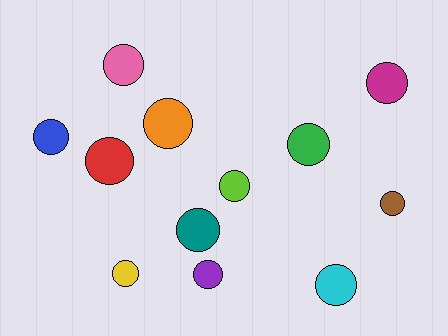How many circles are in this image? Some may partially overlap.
There are 12 circles.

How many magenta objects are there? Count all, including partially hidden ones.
There is 1 magenta object.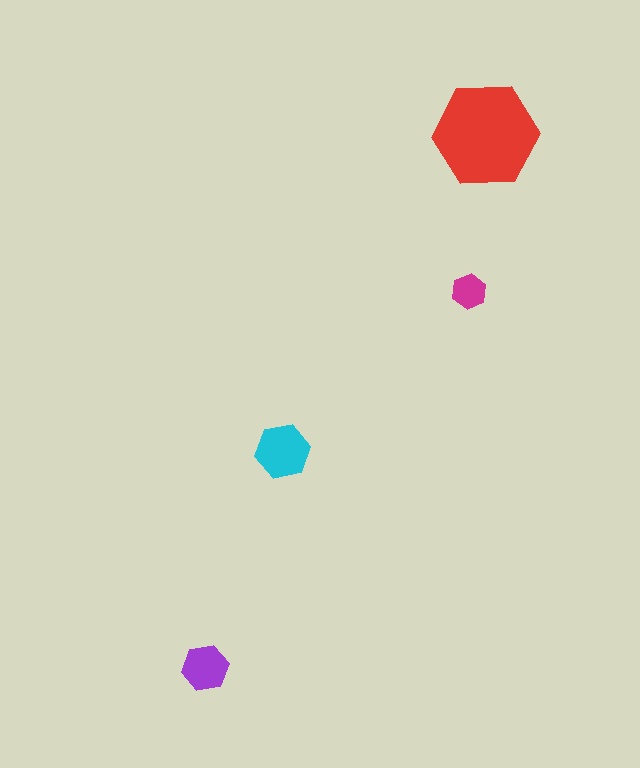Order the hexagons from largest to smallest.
the red one, the cyan one, the purple one, the magenta one.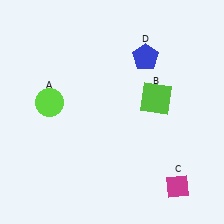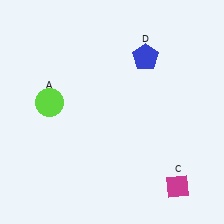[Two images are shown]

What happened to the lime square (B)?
The lime square (B) was removed in Image 2. It was in the top-right area of Image 1.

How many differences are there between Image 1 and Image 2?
There is 1 difference between the two images.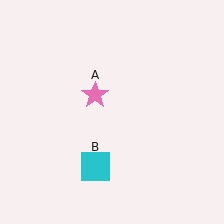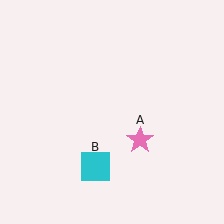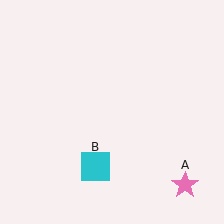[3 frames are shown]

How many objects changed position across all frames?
1 object changed position: pink star (object A).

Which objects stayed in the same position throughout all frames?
Cyan square (object B) remained stationary.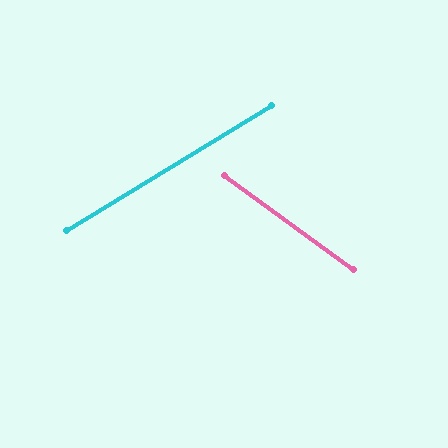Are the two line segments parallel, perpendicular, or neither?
Neither parallel nor perpendicular — they differ by about 67°.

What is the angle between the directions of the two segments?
Approximately 67 degrees.